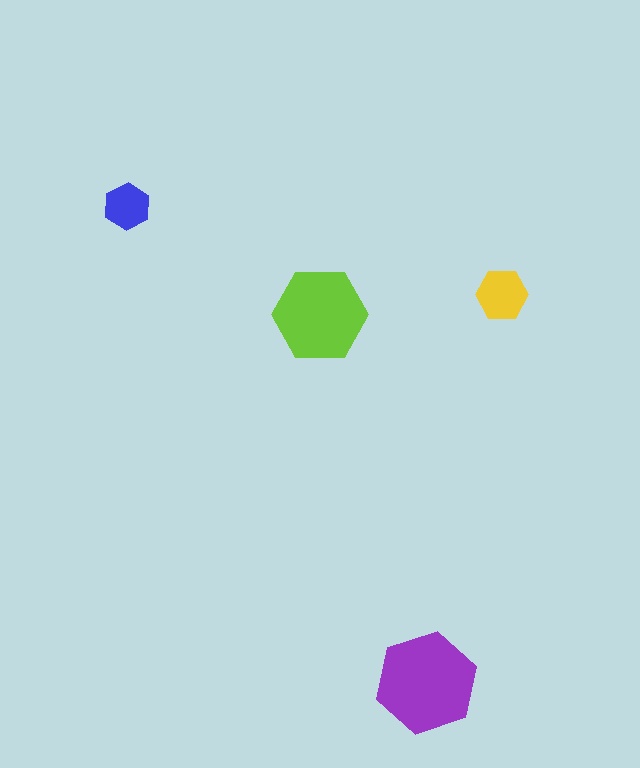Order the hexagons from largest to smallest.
the purple one, the lime one, the yellow one, the blue one.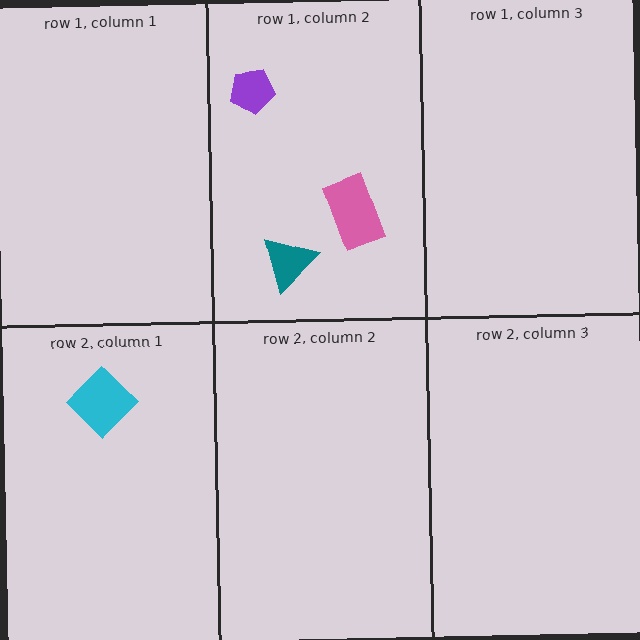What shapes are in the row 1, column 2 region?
The teal triangle, the purple pentagon, the pink rectangle.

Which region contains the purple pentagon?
The row 1, column 2 region.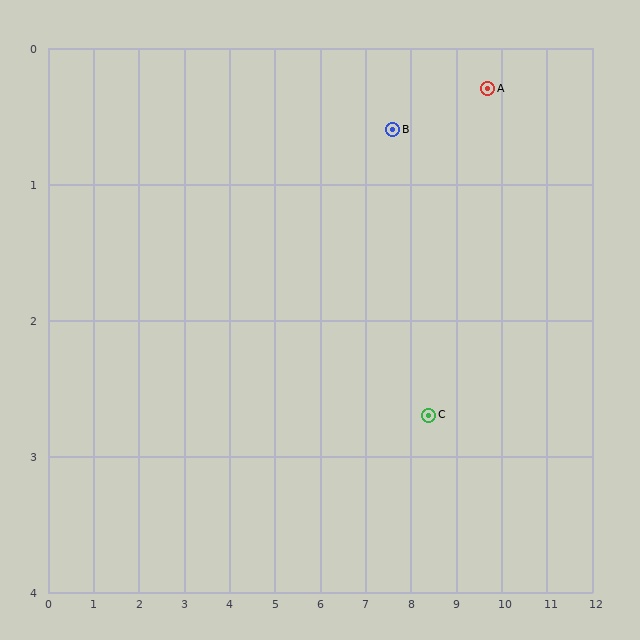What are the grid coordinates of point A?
Point A is at approximately (9.7, 0.3).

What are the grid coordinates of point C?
Point C is at approximately (8.4, 2.7).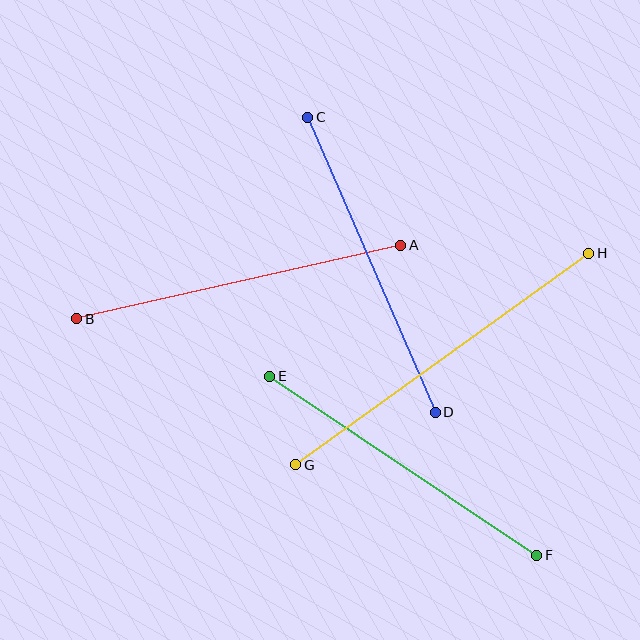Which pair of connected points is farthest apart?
Points G and H are farthest apart.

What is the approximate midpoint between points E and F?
The midpoint is at approximately (403, 466) pixels.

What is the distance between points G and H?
The distance is approximately 361 pixels.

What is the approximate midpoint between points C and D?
The midpoint is at approximately (371, 265) pixels.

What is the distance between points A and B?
The distance is approximately 332 pixels.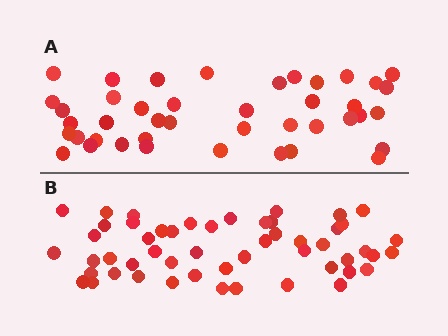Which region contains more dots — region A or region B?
Region B (the bottom region) has more dots.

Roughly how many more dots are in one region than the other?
Region B has roughly 10 or so more dots than region A.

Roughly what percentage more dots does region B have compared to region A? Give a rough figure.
About 25% more.